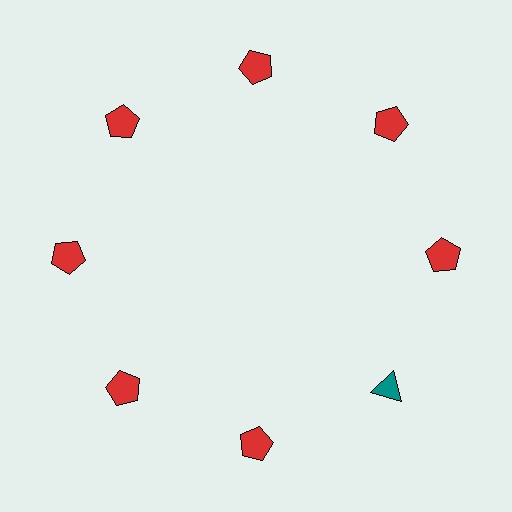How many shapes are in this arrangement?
There are 8 shapes arranged in a ring pattern.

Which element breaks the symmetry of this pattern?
The teal triangle at roughly the 4 o'clock position breaks the symmetry. All other shapes are red pentagons.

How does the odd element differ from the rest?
It differs in both color (teal instead of red) and shape (triangle instead of pentagon).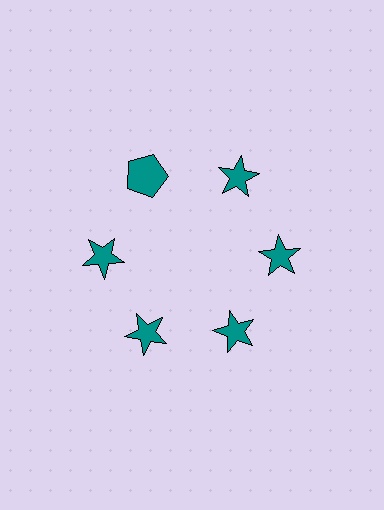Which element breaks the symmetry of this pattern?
The teal pentagon at roughly the 11 o'clock position breaks the symmetry. All other shapes are teal stars.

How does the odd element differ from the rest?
It has a different shape: pentagon instead of star.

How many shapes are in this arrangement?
There are 6 shapes arranged in a ring pattern.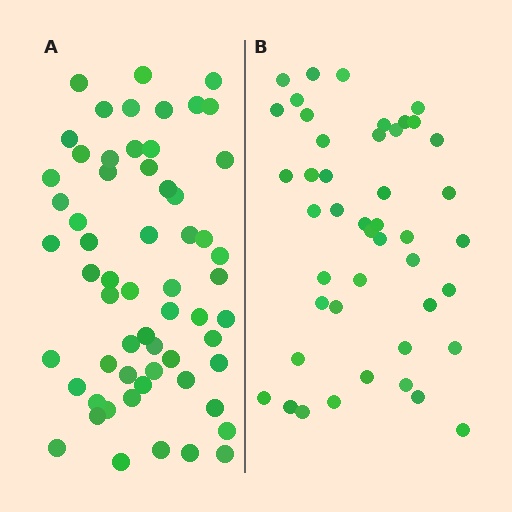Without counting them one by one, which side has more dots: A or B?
Region A (the left region) has more dots.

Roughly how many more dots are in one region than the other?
Region A has approximately 15 more dots than region B.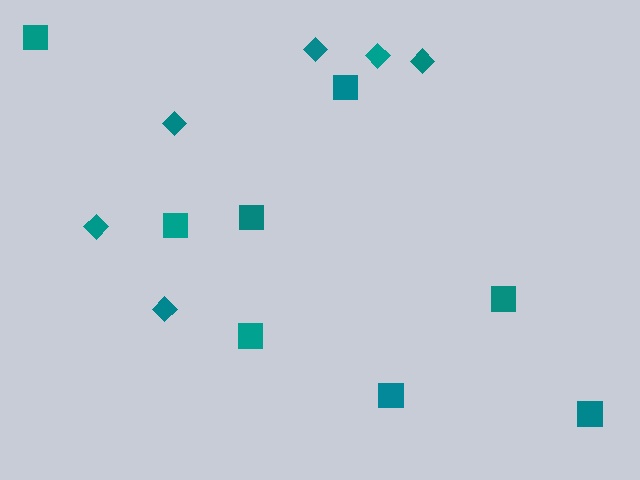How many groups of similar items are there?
There are 2 groups: one group of diamonds (6) and one group of squares (8).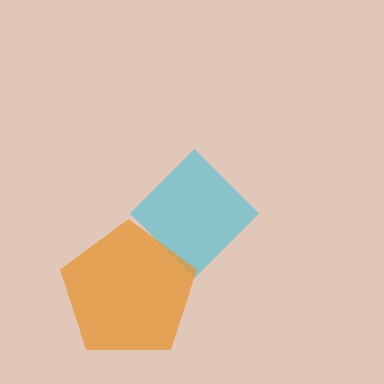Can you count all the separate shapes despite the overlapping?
Yes, there are 2 separate shapes.